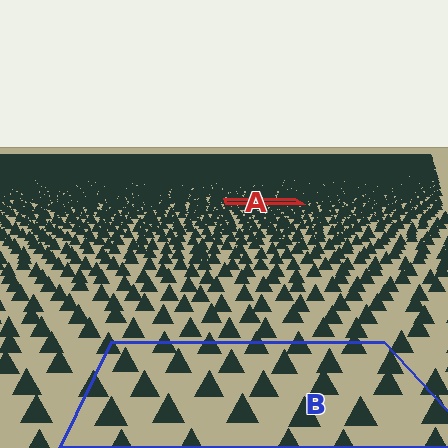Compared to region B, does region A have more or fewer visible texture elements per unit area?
Region A has more texture elements per unit area — they are packed more densely because it is farther away.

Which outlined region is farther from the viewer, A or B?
Region A is farther from the viewer — the texture elements inside it appear smaller and more densely packed.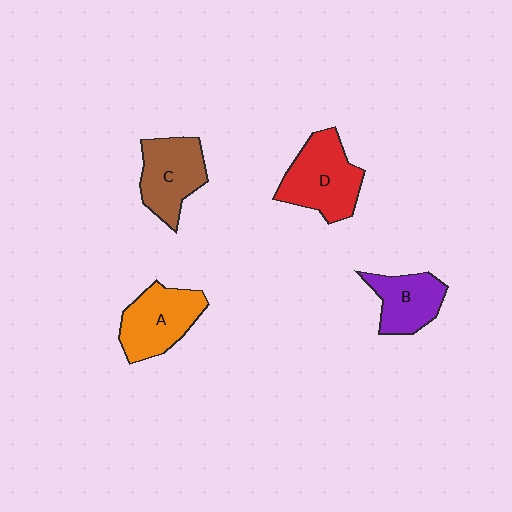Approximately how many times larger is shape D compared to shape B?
Approximately 1.4 times.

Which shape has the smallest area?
Shape B (purple).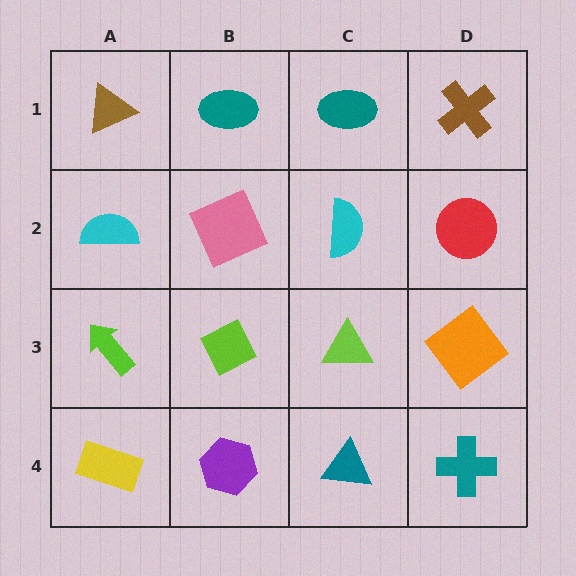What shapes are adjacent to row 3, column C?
A cyan semicircle (row 2, column C), a teal triangle (row 4, column C), a lime diamond (row 3, column B), an orange diamond (row 3, column D).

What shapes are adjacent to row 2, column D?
A brown cross (row 1, column D), an orange diamond (row 3, column D), a cyan semicircle (row 2, column C).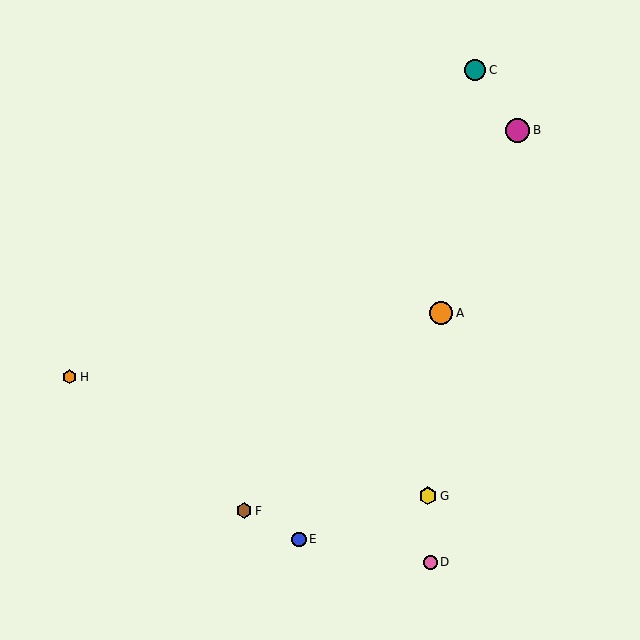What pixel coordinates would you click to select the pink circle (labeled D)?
Click at (430, 562) to select the pink circle D.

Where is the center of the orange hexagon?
The center of the orange hexagon is at (70, 377).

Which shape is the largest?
The magenta circle (labeled B) is the largest.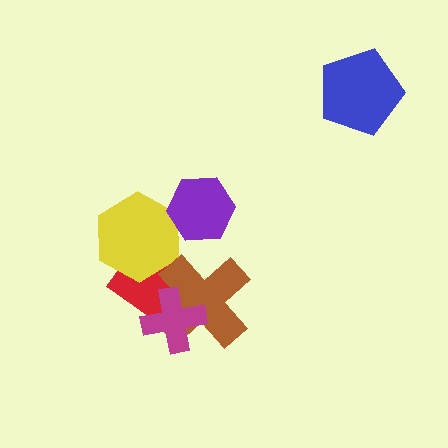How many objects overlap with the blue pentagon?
0 objects overlap with the blue pentagon.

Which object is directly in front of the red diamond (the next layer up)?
The yellow hexagon is directly in front of the red diamond.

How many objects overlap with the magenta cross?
2 objects overlap with the magenta cross.